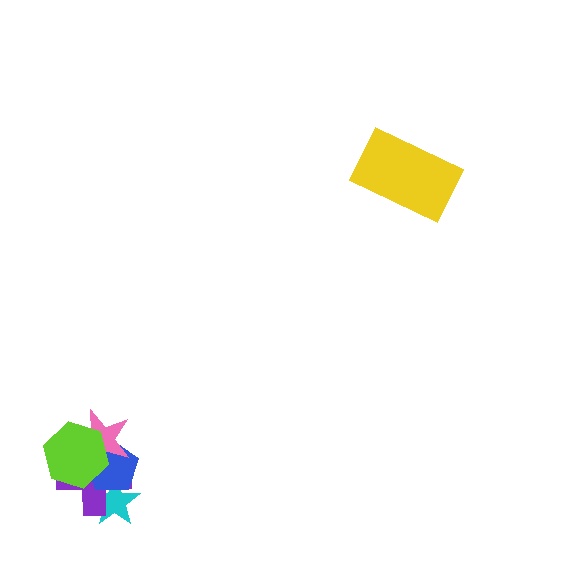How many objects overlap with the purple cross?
4 objects overlap with the purple cross.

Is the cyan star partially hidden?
Yes, it is partially covered by another shape.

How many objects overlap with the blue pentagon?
4 objects overlap with the blue pentagon.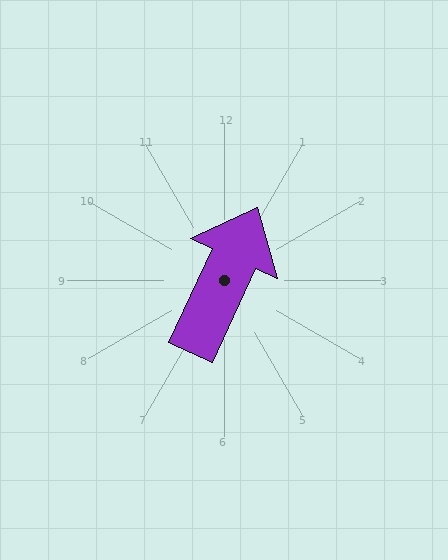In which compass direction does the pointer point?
Northeast.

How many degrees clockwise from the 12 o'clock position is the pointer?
Approximately 25 degrees.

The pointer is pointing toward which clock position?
Roughly 1 o'clock.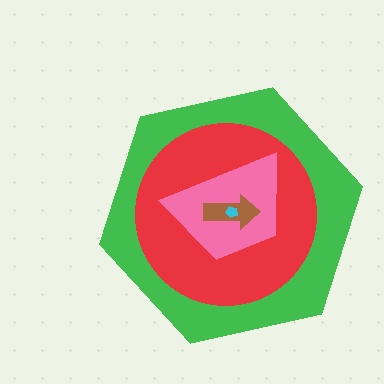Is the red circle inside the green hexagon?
Yes.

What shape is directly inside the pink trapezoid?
The brown arrow.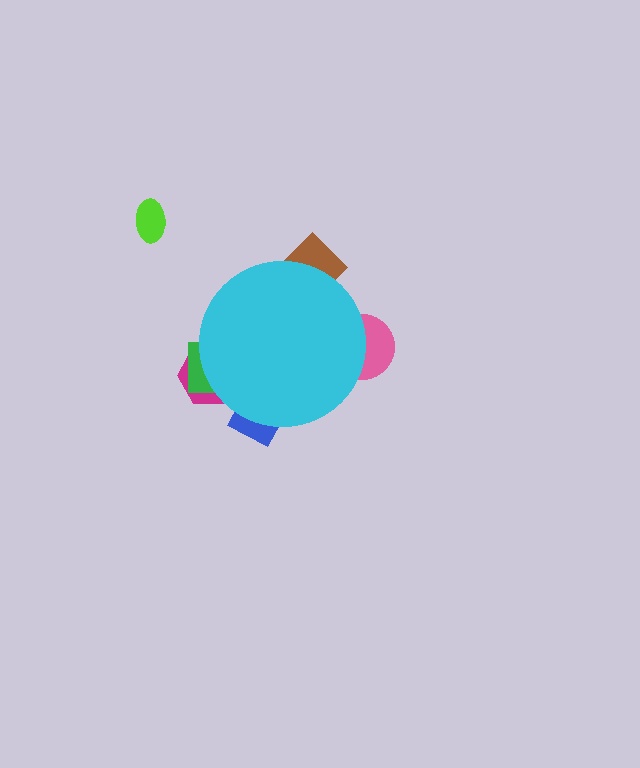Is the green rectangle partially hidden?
Yes, the green rectangle is partially hidden behind the cyan circle.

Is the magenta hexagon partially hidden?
Yes, the magenta hexagon is partially hidden behind the cyan circle.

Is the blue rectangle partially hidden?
Yes, the blue rectangle is partially hidden behind the cyan circle.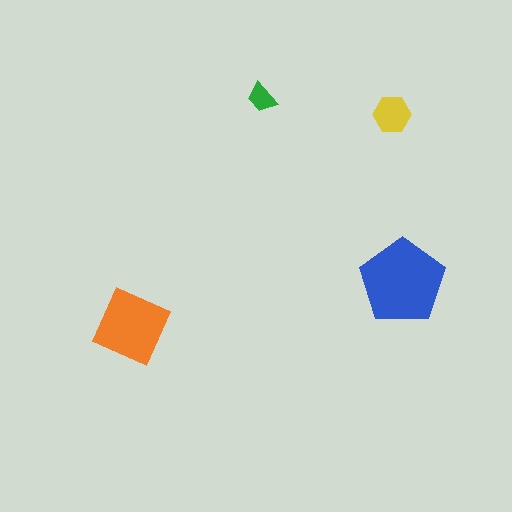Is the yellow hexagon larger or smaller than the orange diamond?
Smaller.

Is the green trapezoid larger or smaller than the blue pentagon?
Smaller.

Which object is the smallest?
The green trapezoid.